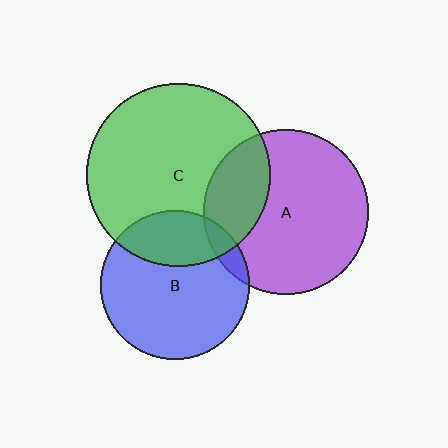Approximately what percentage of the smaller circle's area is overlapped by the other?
Approximately 10%.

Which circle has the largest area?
Circle C (green).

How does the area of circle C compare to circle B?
Approximately 1.5 times.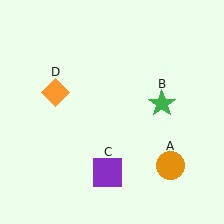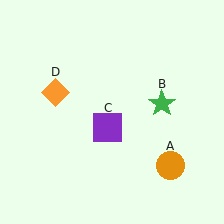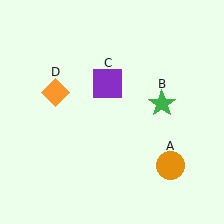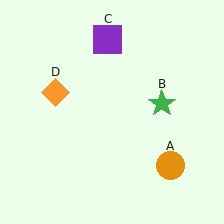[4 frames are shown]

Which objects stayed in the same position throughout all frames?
Orange circle (object A) and green star (object B) and orange diamond (object D) remained stationary.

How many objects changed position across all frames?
1 object changed position: purple square (object C).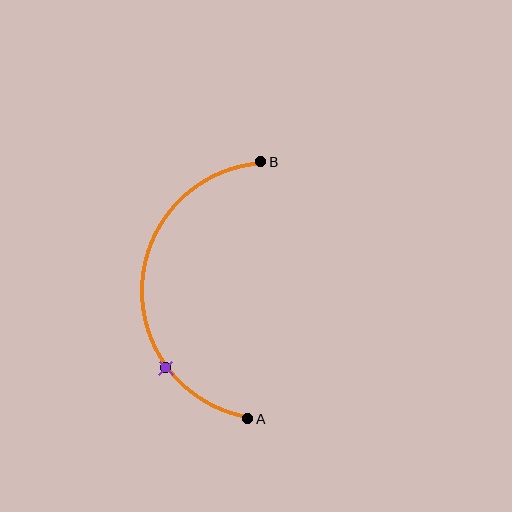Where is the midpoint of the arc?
The arc midpoint is the point on the curve farthest from the straight line joining A and B. It sits to the left of that line.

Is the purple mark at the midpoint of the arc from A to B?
No. The purple mark lies on the arc but is closer to endpoint A. The arc midpoint would be at the point on the curve equidistant along the arc from both A and B.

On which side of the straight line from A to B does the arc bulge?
The arc bulges to the left of the straight line connecting A and B.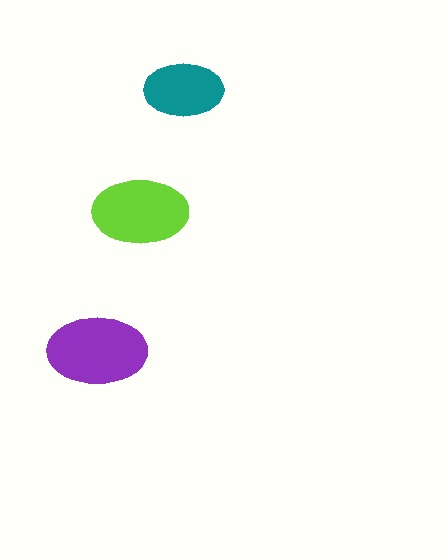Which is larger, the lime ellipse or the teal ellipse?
The lime one.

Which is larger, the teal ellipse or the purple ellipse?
The purple one.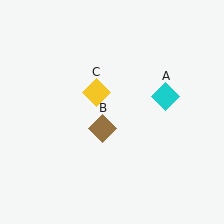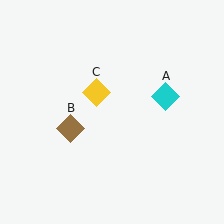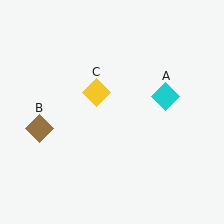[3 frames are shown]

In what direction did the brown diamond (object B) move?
The brown diamond (object B) moved left.